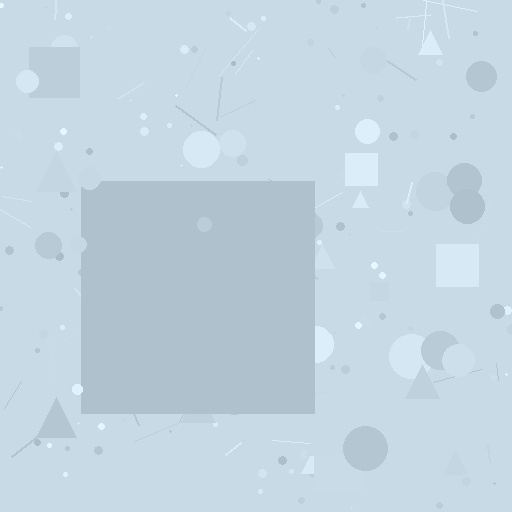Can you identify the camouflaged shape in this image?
The camouflaged shape is a square.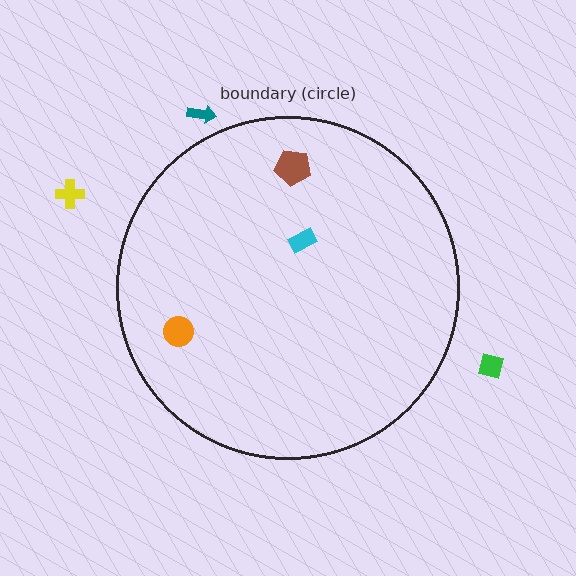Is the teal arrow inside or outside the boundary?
Outside.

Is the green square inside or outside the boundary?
Outside.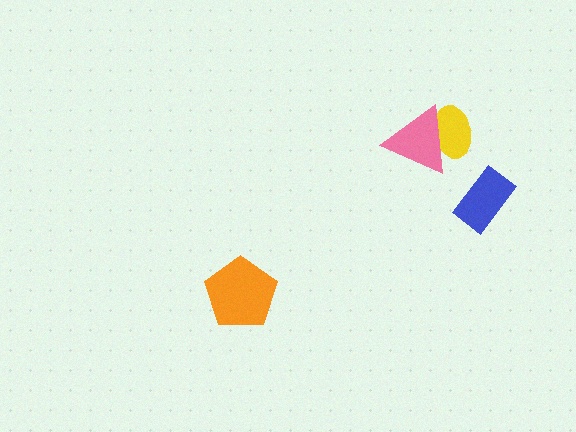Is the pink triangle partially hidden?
No, no other shape covers it.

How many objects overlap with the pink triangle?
1 object overlaps with the pink triangle.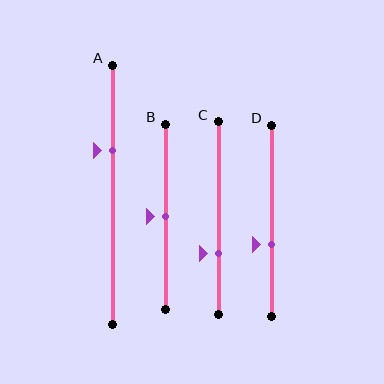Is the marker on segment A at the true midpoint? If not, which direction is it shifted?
No, the marker on segment A is shifted upward by about 17% of the segment length.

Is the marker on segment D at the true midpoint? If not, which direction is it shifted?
No, the marker on segment D is shifted downward by about 12% of the segment length.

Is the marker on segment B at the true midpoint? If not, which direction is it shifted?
Yes, the marker on segment B is at the true midpoint.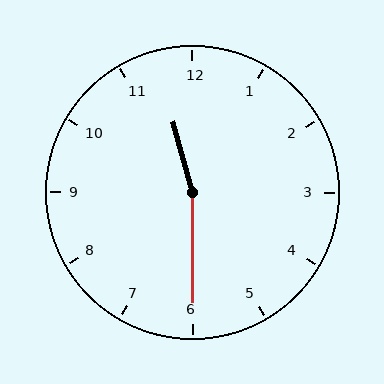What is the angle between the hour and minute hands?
Approximately 165 degrees.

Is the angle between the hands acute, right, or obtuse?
It is obtuse.